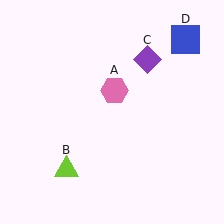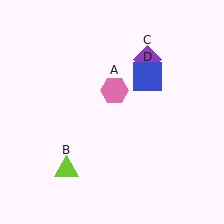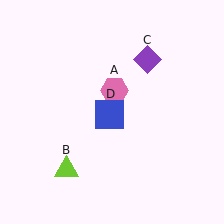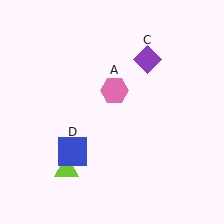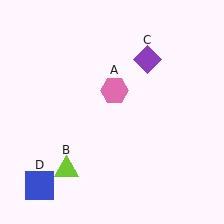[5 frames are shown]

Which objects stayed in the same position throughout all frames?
Pink hexagon (object A) and lime triangle (object B) and purple diamond (object C) remained stationary.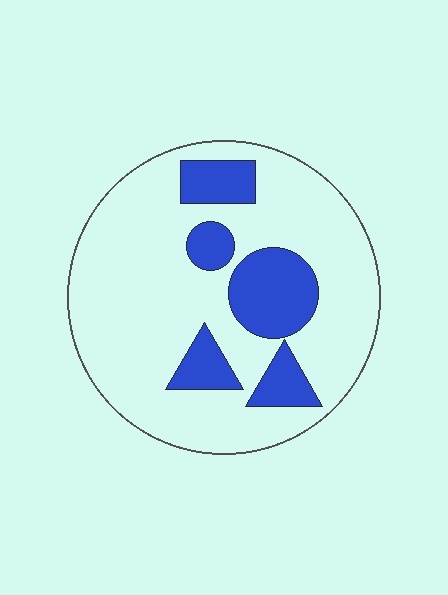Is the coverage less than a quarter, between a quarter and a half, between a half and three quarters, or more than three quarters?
Less than a quarter.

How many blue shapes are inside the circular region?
5.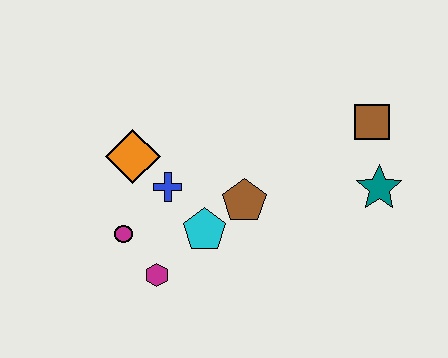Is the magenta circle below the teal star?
Yes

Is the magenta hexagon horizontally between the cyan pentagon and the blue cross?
No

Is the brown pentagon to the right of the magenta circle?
Yes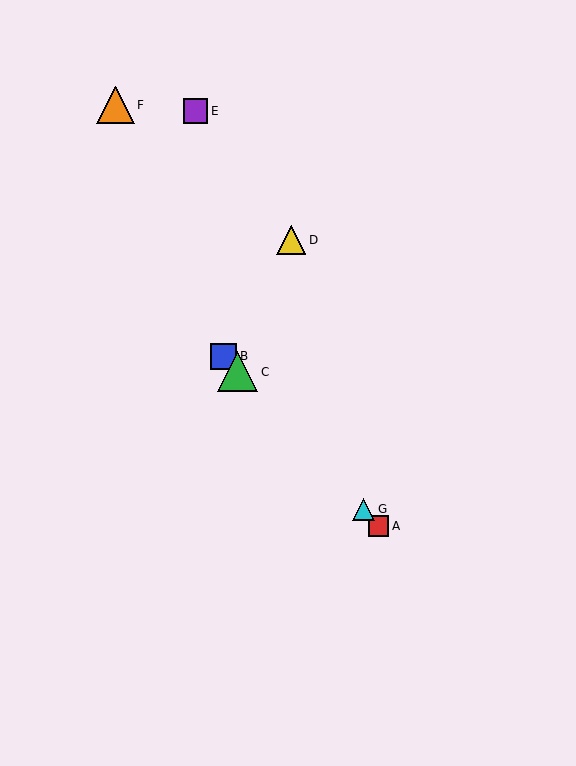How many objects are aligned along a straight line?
4 objects (A, B, C, G) are aligned along a straight line.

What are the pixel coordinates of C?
Object C is at (238, 372).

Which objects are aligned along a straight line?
Objects A, B, C, G are aligned along a straight line.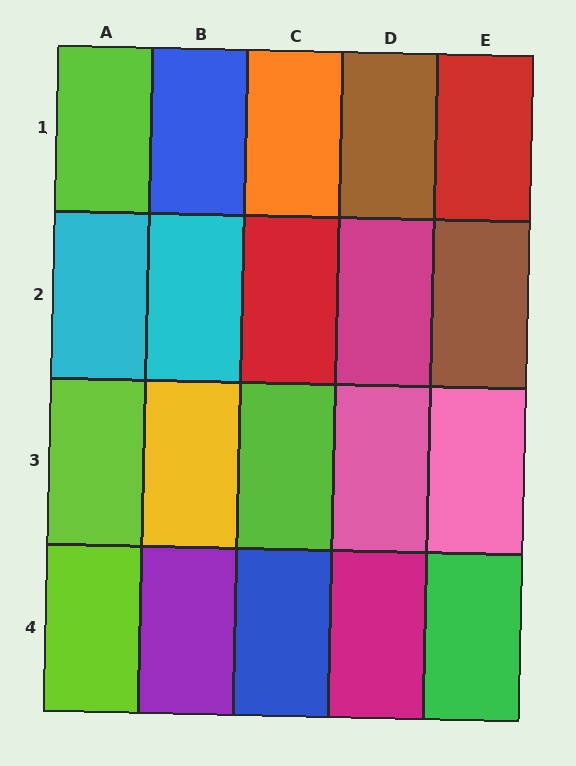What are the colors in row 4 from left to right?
Lime, purple, blue, magenta, green.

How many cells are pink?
2 cells are pink.